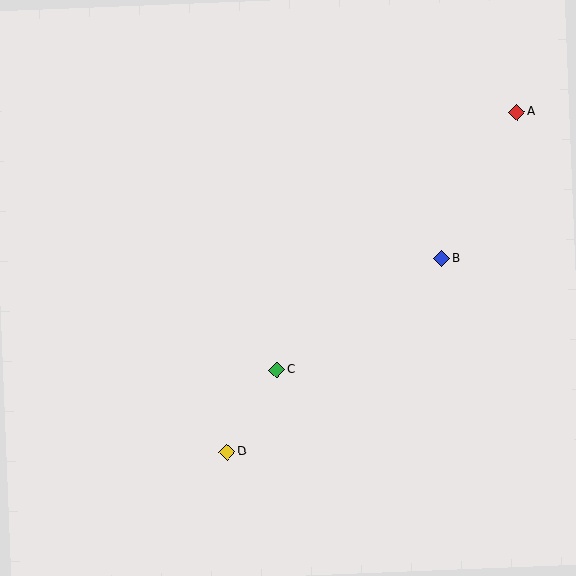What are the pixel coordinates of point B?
Point B is at (442, 259).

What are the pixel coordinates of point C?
Point C is at (277, 370).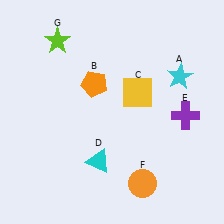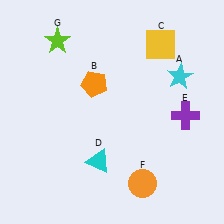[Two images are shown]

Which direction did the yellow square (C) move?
The yellow square (C) moved up.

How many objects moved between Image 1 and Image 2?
1 object moved between the two images.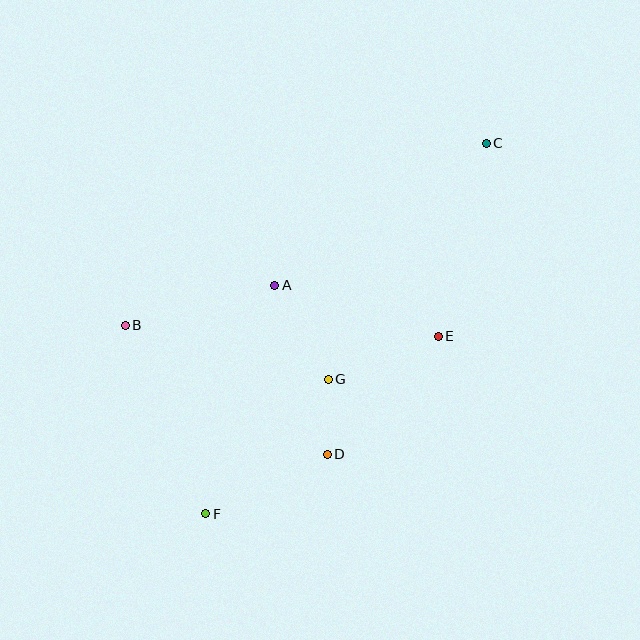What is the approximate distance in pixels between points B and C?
The distance between B and C is approximately 404 pixels.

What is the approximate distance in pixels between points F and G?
The distance between F and G is approximately 182 pixels.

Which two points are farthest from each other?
Points C and F are farthest from each other.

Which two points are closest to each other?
Points D and G are closest to each other.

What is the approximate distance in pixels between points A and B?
The distance between A and B is approximately 155 pixels.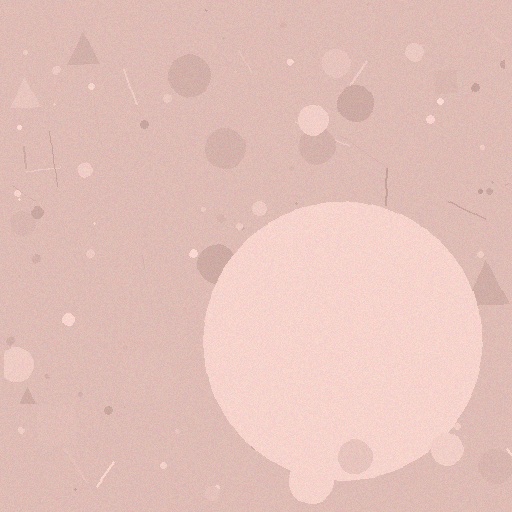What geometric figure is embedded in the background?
A circle is embedded in the background.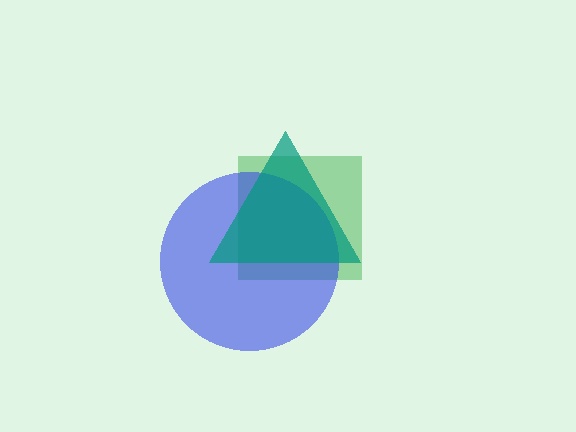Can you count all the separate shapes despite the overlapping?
Yes, there are 3 separate shapes.